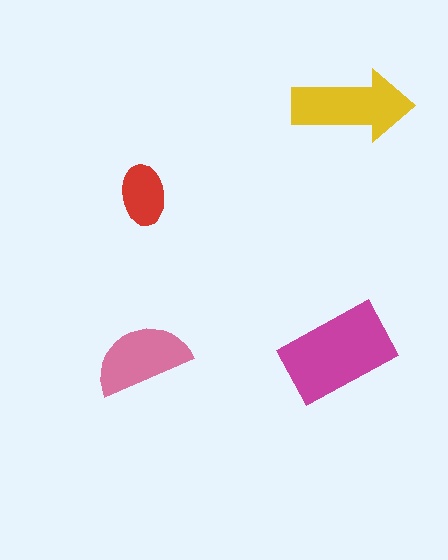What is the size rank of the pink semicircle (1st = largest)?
3rd.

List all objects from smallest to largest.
The red ellipse, the pink semicircle, the yellow arrow, the magenta rectangle.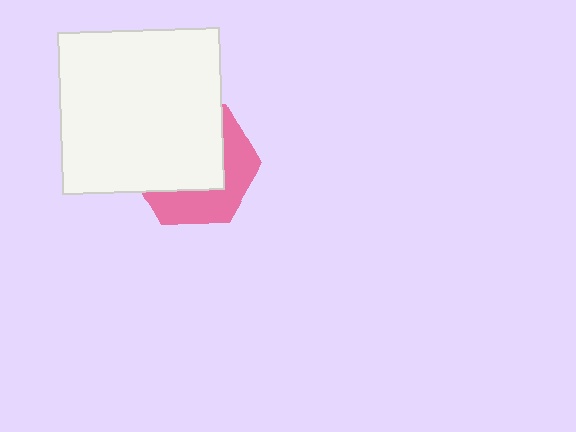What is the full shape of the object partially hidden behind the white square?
The partially hidden object is a pink hexagon.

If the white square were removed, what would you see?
You would see the complete pink hexagon.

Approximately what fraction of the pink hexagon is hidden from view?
Roughly 59% of the pink hexagon is hidden behind the white square.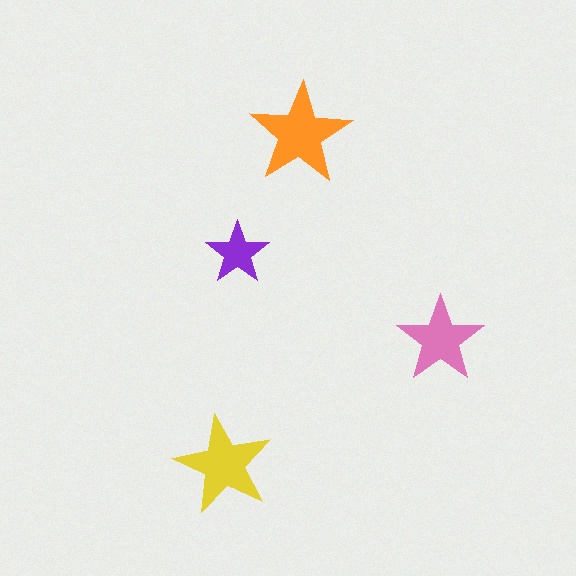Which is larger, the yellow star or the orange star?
The orange one.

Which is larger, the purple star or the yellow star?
The yellow one.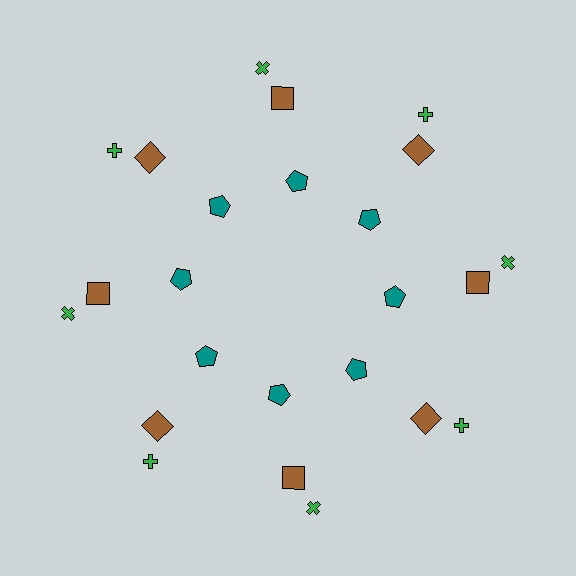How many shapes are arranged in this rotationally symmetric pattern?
There are 24 shapes, arranged in 8 groups of 3.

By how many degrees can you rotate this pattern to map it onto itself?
The pattern maps onto itself every 45 degrees of rotation.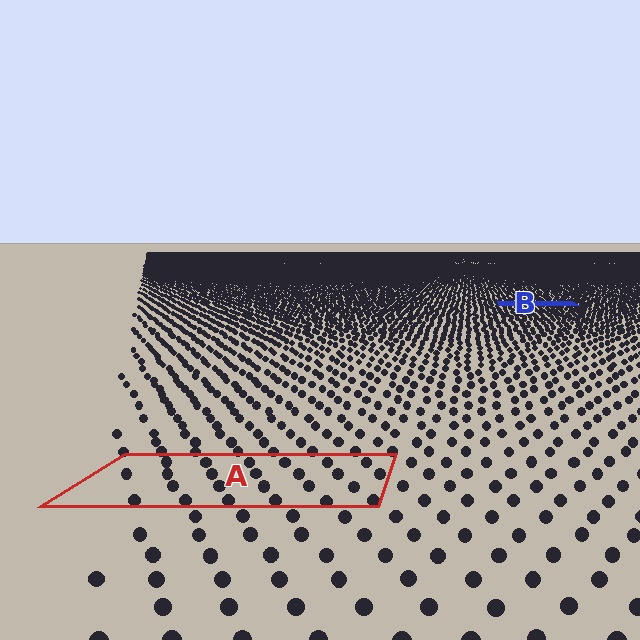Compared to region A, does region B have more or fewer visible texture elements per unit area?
Region B has more texture elements per unit area — they are packed more densely because it is farther away.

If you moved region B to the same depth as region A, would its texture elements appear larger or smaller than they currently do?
They would appear larger. At a closer depth, the same texture elements are projected at a bigger on-screen size.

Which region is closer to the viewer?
Region A is closer. The texture elements there are larger and more spread out.